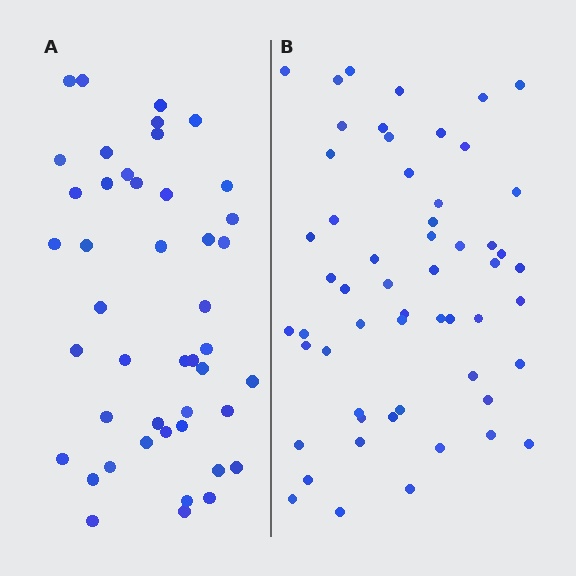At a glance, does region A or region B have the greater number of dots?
Region B (the right region) has more dots.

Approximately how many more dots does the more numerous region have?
Region B has roughly 12 or so more dots than region A.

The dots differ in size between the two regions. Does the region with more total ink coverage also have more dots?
No. Region A has more total ink coverage because its dots are larger, but region B actually contains more individual dots. Total area can be misleading — the number of items is what matters here.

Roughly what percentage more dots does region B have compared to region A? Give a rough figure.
About 25% more.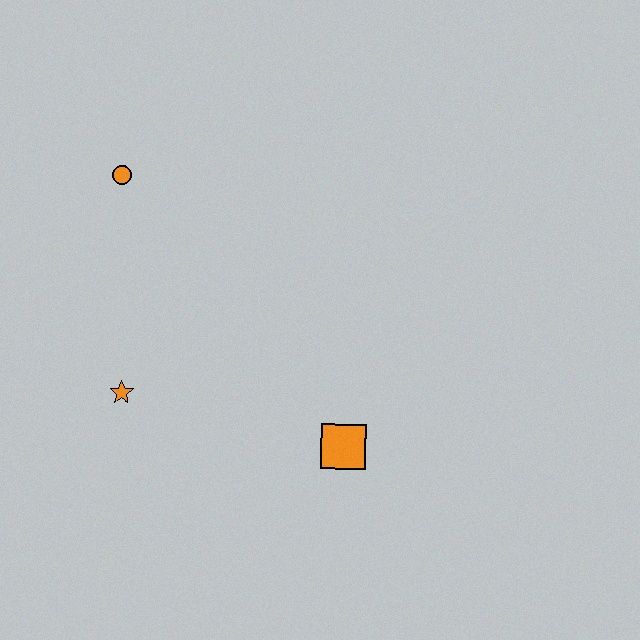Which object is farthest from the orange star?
The orange square is farthest from the orange star.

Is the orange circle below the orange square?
No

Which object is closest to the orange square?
The orange star is closest to the orange square.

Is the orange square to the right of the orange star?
Yes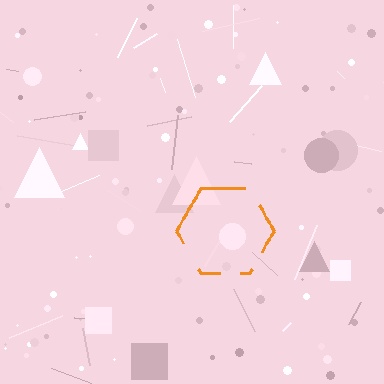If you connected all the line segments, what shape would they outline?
They would outline a hexagon.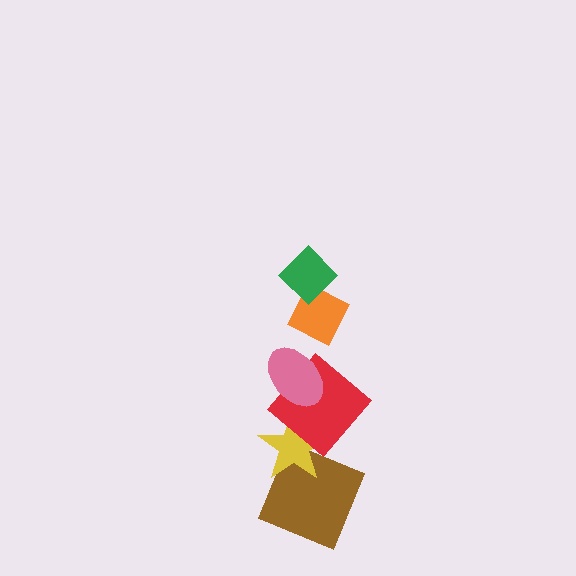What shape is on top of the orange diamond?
The green diamond is on top of the orange diamond.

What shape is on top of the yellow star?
The red diamond is on top of the yellow star.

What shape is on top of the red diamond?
The pink ellipse is on top of the red diamond.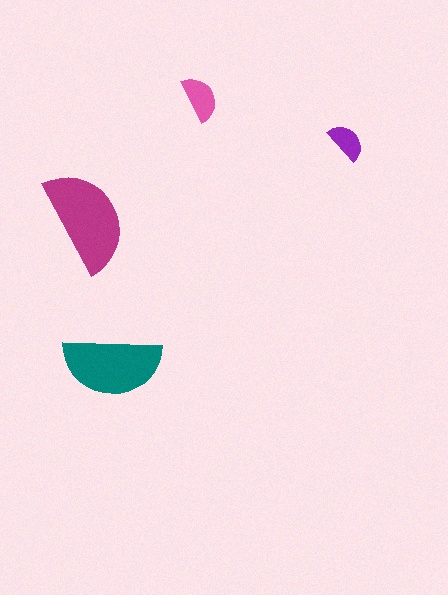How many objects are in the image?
There are 4 objects in the image.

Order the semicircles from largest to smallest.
the magenta one, the teal one, the pink one, the purple one.